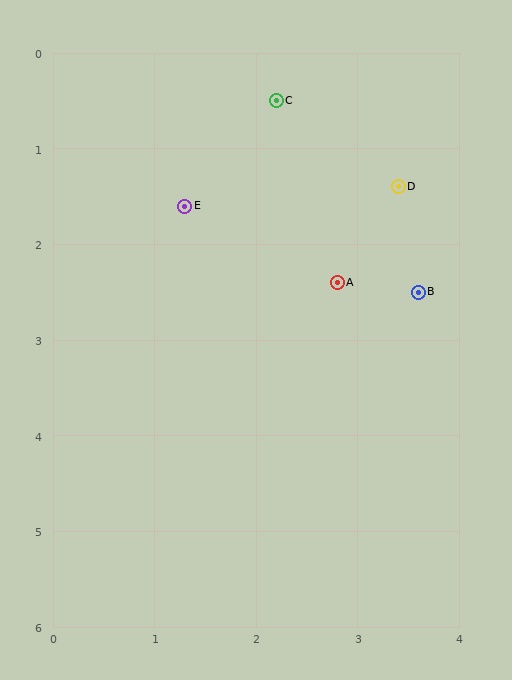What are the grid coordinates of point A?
Point A is at approximately (2.8, 2.4).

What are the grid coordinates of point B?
Point B is at approximately (3.6, 2.5).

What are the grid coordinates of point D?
Point D is at approximately (3.4, 1.4).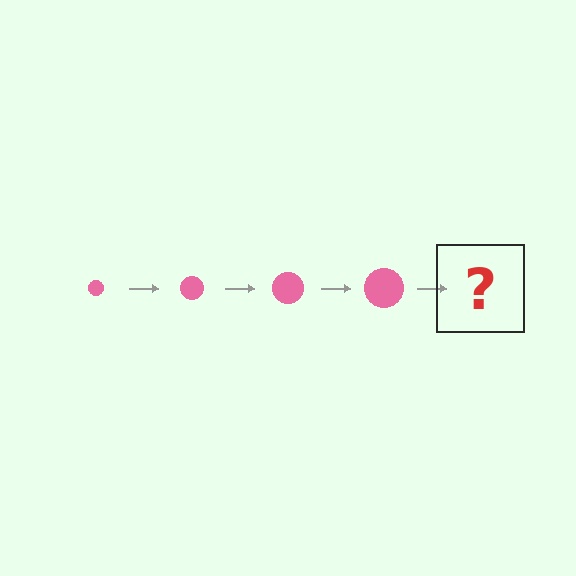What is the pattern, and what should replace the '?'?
The pattern is that the circle gets progressively larger each step. The '?' should be a pink circle, larger than the previous one.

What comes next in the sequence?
The next element should be a pink circle, larger than the previous one.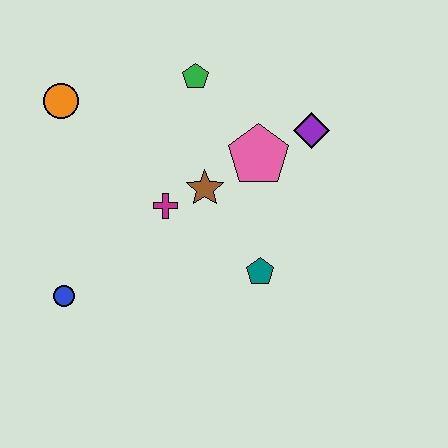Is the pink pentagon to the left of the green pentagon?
No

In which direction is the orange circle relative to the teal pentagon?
The orange circle is to the left of the teal pentagon.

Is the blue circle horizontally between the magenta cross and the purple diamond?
No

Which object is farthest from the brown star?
The blue circle is farthest from the brown star.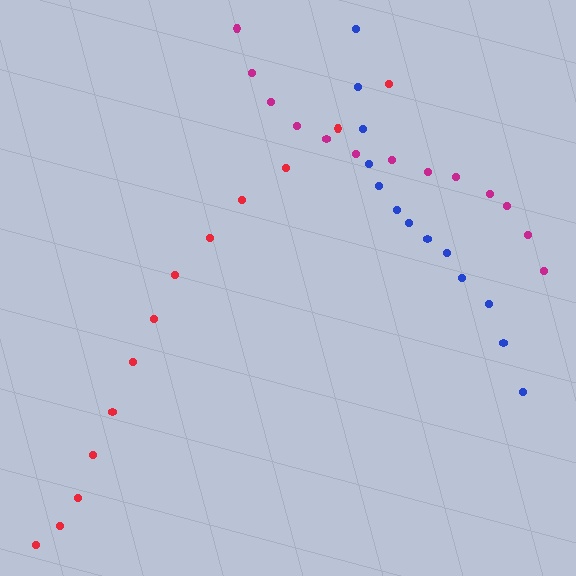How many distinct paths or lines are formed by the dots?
There are 3 distinct paths.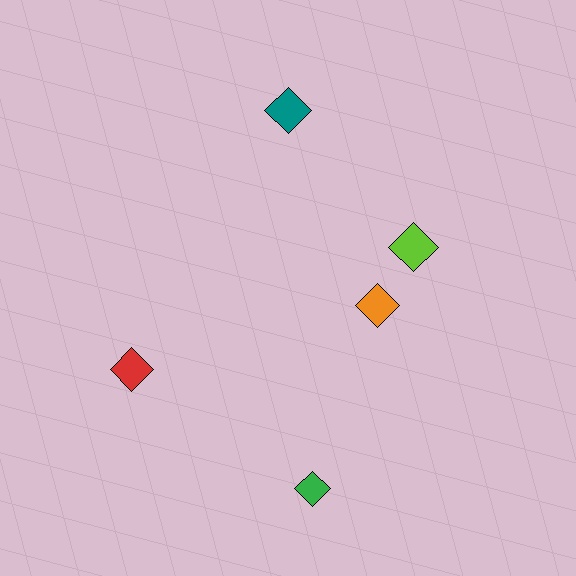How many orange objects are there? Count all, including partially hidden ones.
There is 1 orange object.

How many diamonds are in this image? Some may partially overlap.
There are 5 diamonds.